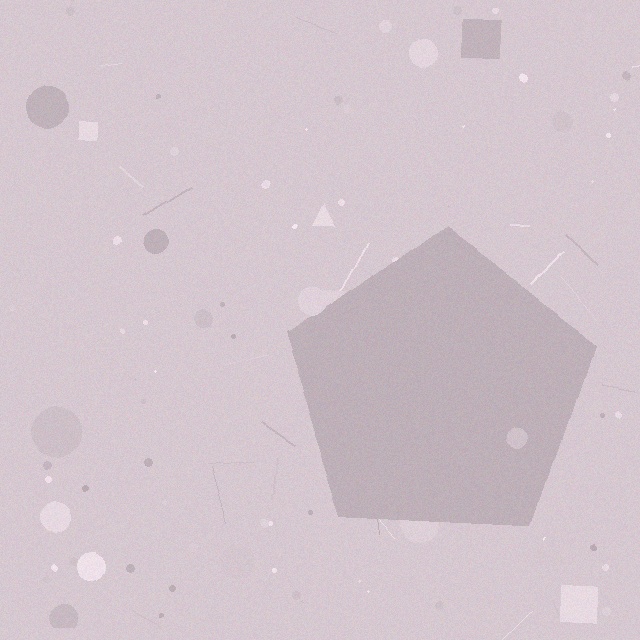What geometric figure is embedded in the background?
A pentagon is embedded in the background.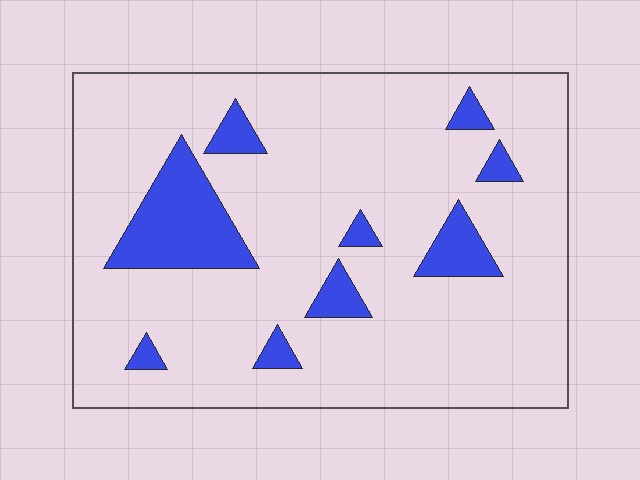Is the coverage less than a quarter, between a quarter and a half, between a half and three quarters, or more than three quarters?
Less than a quarter.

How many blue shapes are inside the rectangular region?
9.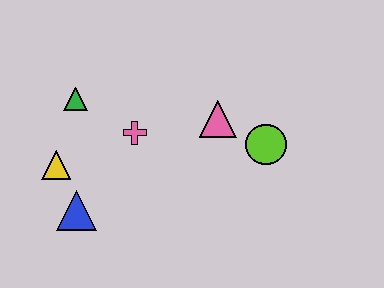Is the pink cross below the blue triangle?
No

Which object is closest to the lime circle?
The pink triangle is closest to the lime circle.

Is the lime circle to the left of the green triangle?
No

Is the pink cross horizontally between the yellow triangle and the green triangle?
No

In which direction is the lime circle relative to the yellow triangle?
The lime circle is to the right of the yellow triangle.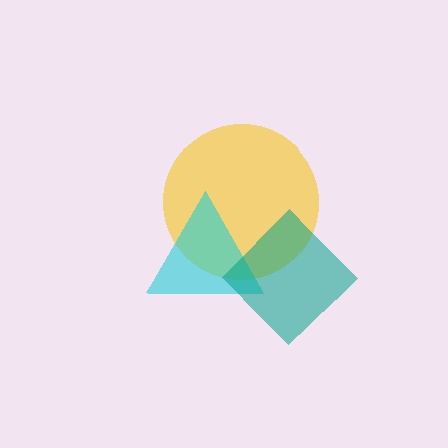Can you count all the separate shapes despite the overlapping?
Yes, there are 3 separate shapes.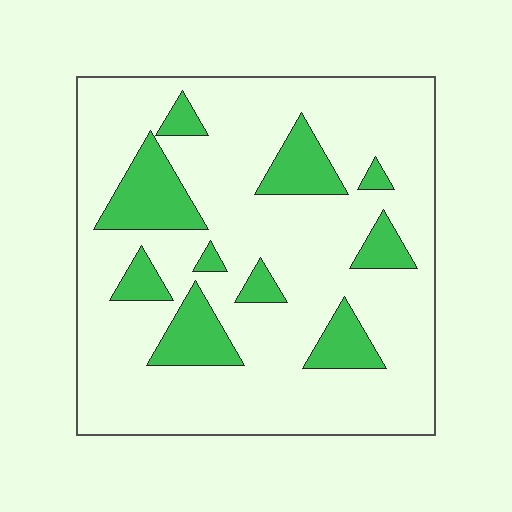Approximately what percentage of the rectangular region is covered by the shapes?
Approximately 20%.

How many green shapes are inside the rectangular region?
10.